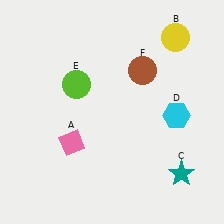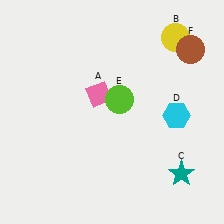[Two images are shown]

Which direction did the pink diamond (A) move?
The pink diamond (A) moved up.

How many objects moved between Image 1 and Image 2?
3 objects moved between the two images.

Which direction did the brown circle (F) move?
The brown circle (F) moved right.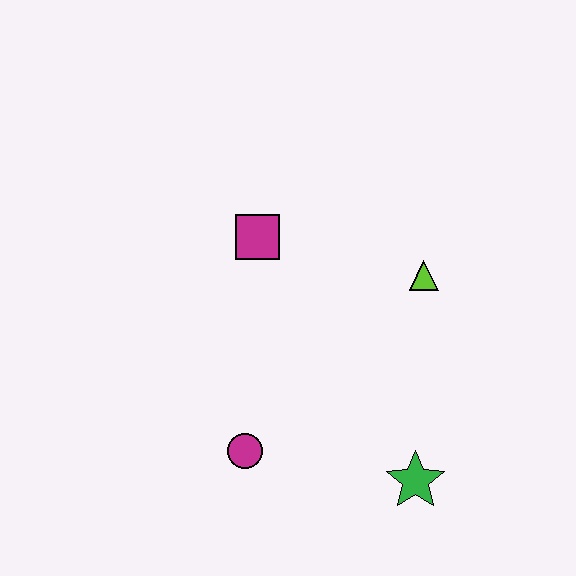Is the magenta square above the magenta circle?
Yes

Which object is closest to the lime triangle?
The magenta square is closest to the lime triangle.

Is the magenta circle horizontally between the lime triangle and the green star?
No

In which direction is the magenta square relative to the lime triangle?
The magenta square is to the left of the lime triangle.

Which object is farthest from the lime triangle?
The magenta circle is farthest from the lime triangle.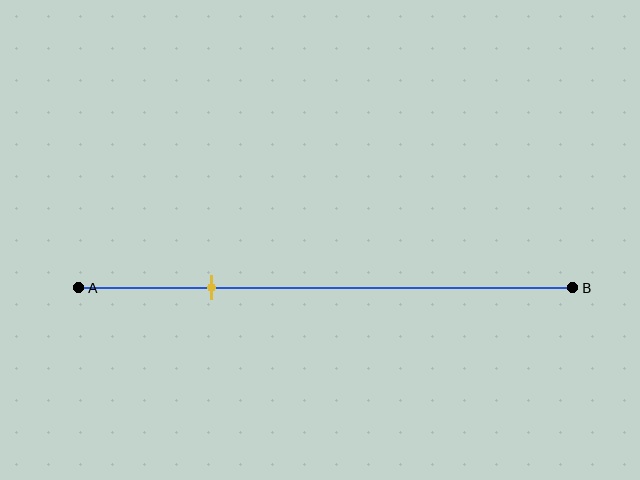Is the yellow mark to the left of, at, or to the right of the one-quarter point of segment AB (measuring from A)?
The yellow mark is approximately at the one-quarter point of segment AB.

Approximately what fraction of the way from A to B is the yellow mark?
The yellow mark is approximately 25% of the way from A to B.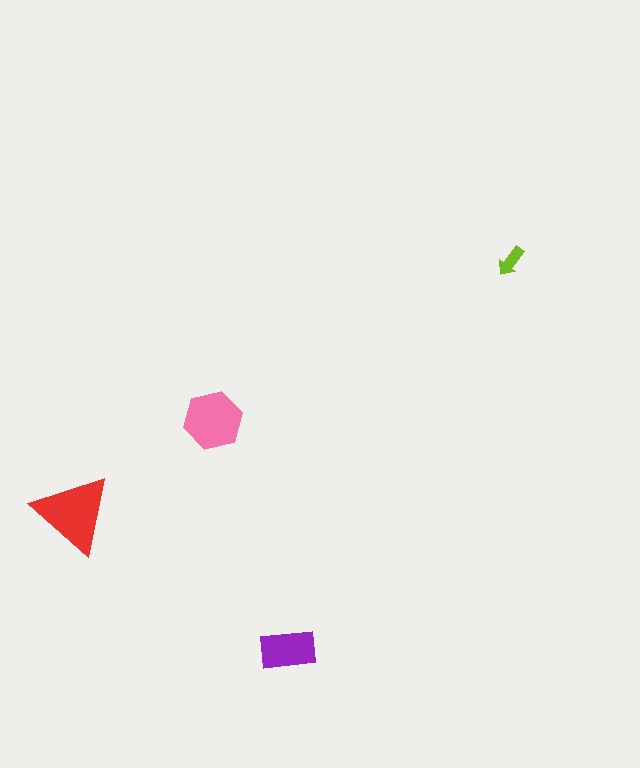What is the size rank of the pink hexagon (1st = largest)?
2nd.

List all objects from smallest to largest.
The lime arrow, the purple rectangle, the pink hexagon, the red triangle.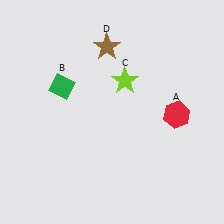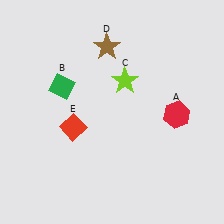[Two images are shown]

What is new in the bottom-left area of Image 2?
A red diamond (E) was added in the bottom-left area of Image 2.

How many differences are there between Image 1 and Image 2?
There is 1 difference between the two images.